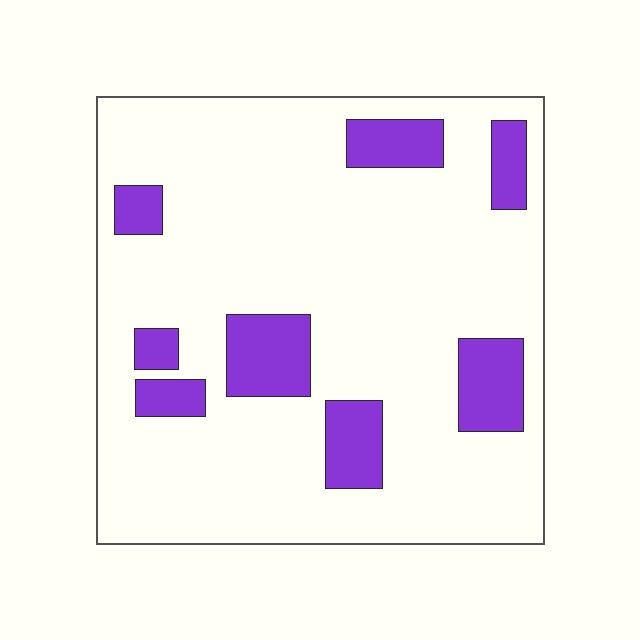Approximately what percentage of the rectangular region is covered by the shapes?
Approximately 15%.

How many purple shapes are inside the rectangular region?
8.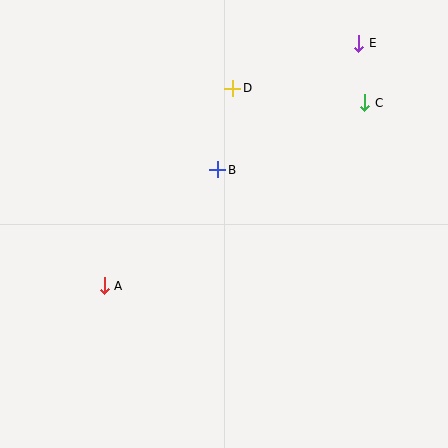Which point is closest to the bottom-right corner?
Point C is closest to the bottom-right corner.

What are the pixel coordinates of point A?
Point A is at (104, 286).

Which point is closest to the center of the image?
Point B at (218, 170) is closest to the center.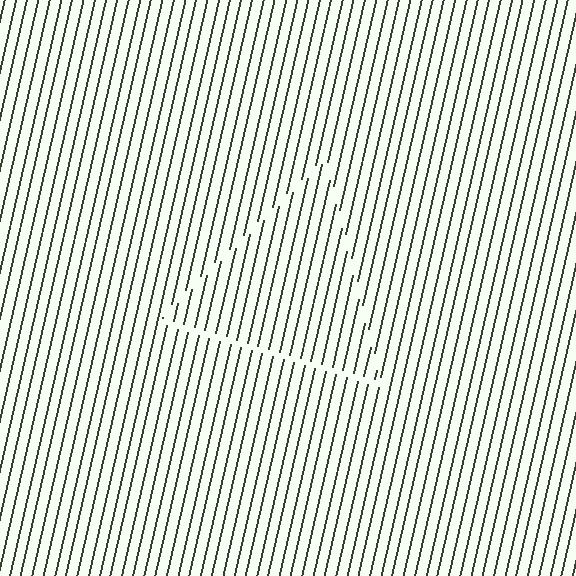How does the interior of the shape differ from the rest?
The interior of the shape contains the same grating, shifted by half a period — the contour is defined by the phase discontinuity where line-ends from the inner and outer gratings abut.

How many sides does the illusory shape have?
3 sides — the line-ends trace a triangle.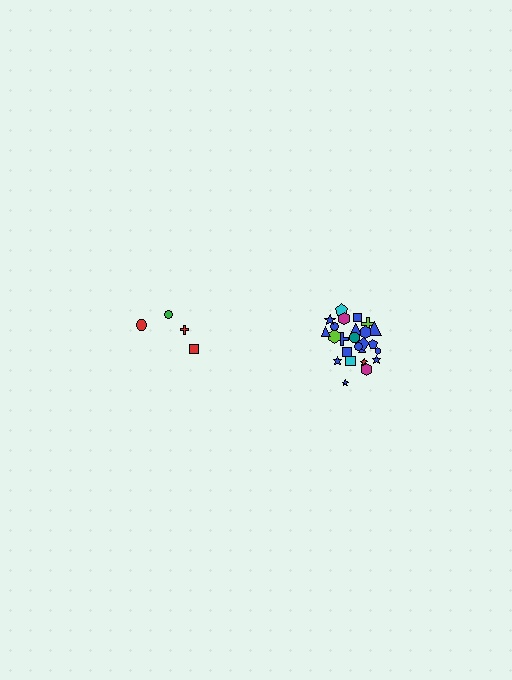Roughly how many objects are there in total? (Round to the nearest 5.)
Roughly 30 objects in total.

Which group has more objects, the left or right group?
The right group.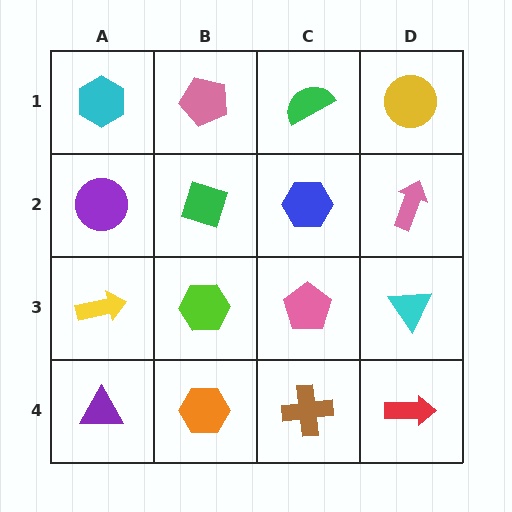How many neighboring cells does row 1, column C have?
3.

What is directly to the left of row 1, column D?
A green semicircle.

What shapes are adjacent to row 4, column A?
A yellow arrow (row 3, column A), an orange hexagon (row 4, column B).